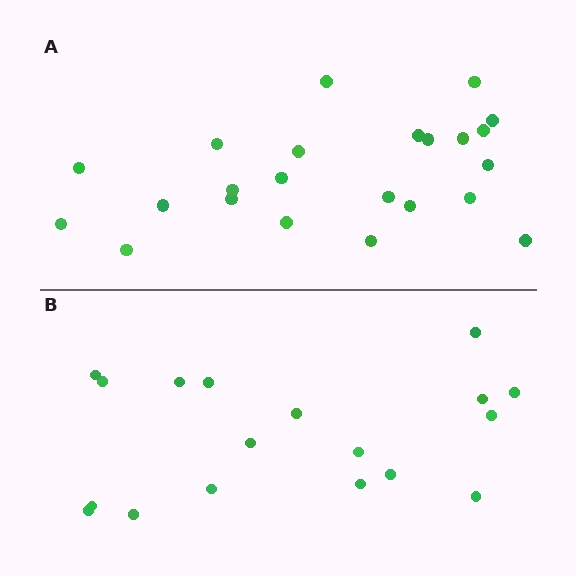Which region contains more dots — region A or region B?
Region A (the top region) has more dots.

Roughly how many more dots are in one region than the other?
Region A has about 5 more dots than region B.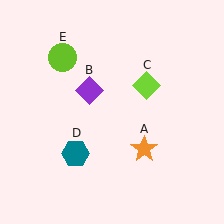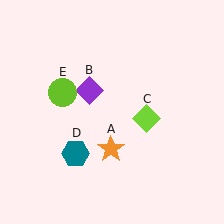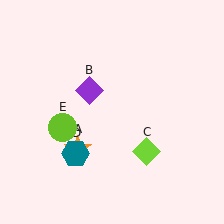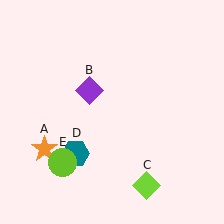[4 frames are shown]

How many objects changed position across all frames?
3 objects changed position: orange star (object A), lime diamond (object C), lime circle (object E).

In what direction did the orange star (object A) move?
The orange star (object A) moved left.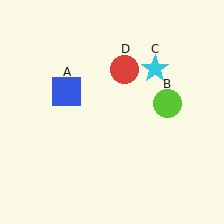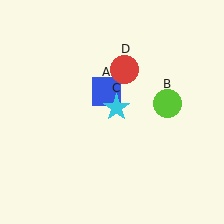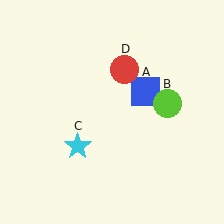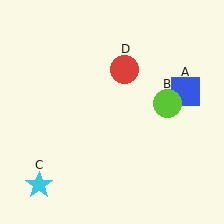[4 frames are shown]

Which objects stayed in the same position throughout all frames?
Lime circle (object B) and red circle (object D) remained stationary.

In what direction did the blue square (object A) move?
The blue square (object A) moved right.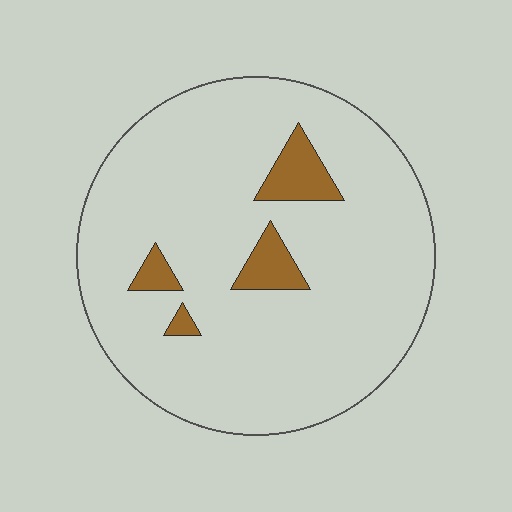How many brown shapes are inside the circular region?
4.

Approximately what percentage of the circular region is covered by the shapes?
Approximately 10%.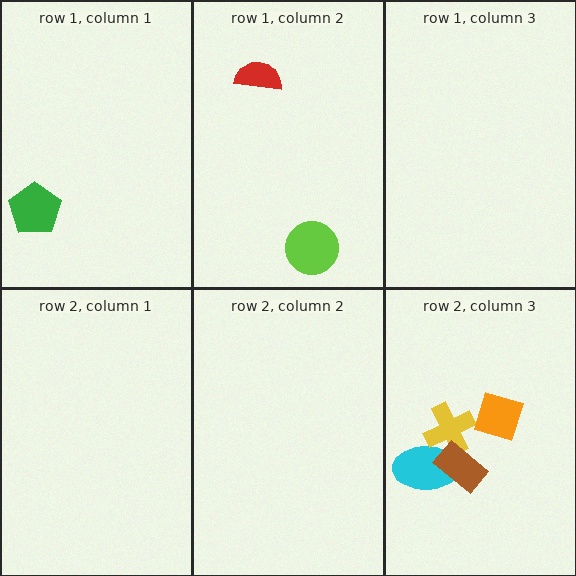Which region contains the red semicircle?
The row 1, column 2 region.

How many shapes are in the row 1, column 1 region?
1.